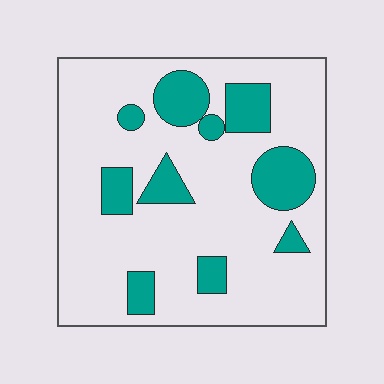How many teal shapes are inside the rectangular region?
10.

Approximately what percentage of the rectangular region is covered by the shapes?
Approximately 20%.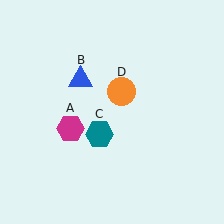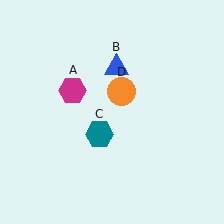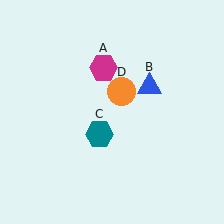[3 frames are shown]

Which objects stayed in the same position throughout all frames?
Teal hexagon (object C) and orange circle (object D) remained stationary.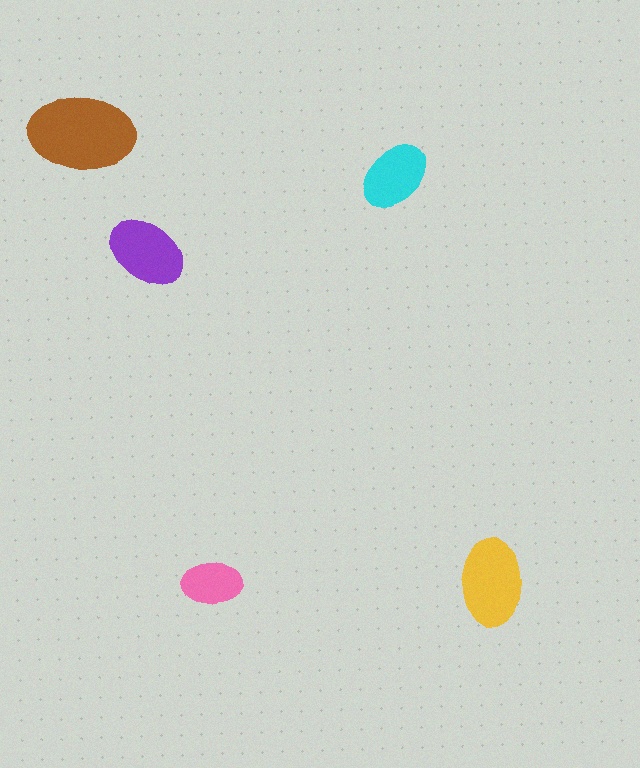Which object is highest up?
The brown ellipse is topmost.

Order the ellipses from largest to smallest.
the brown one, the yellow one, the purple one, the cyan one, the pink one.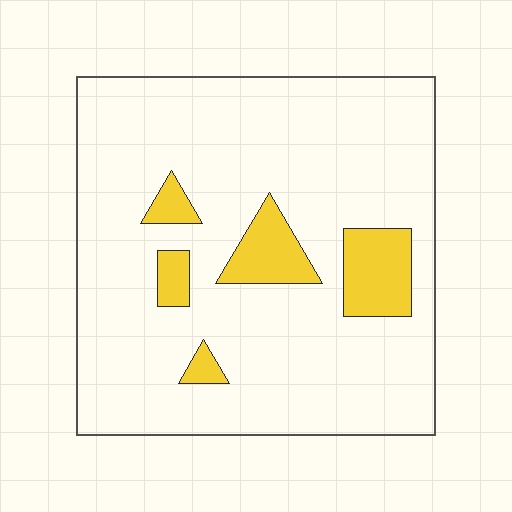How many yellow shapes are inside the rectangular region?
5.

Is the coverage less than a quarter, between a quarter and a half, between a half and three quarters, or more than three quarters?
Less than a quarter.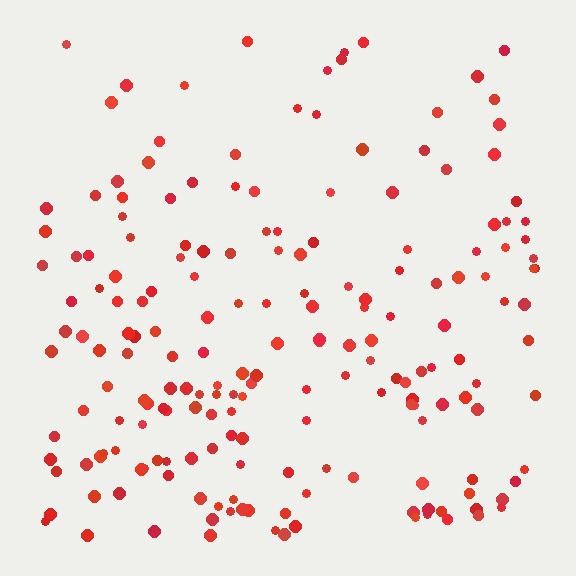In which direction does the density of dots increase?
From top to bottom, with the bottom side densest.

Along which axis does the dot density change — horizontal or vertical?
Vertical.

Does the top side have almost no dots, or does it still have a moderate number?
Still a moderate number, just noticeably fewer than the bottom.